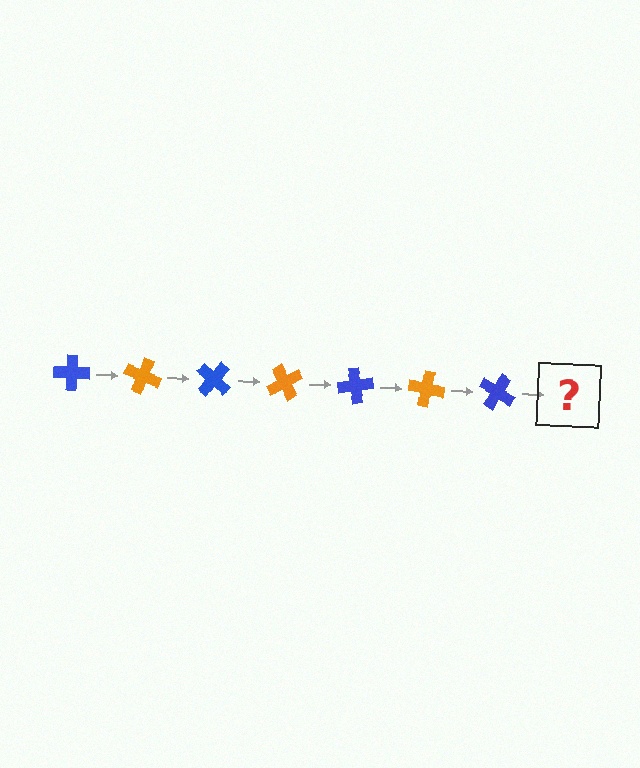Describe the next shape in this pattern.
It should be an orange cross, rotated 140 degrees from the start.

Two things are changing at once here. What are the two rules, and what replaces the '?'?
The two rules are that it rotates 20 degrees each step and the color cycles through blue and orange. The '?' should be an orange cross, rotated 140 degrees from the start.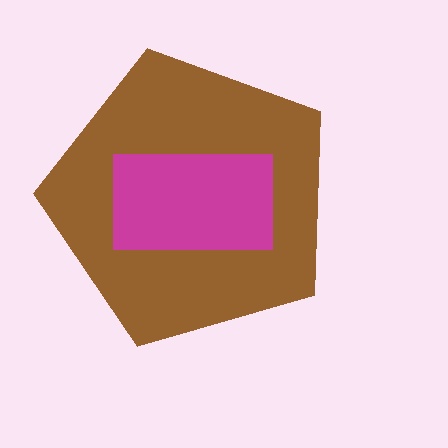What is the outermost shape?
The brown pentagon.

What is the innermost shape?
The magenta rectangle.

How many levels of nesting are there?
2.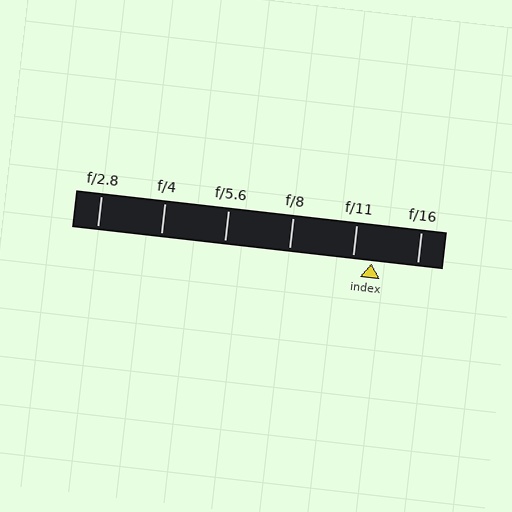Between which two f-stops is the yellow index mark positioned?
The index mark is between f/11 and f/16.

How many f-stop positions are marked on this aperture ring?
There are 6 f-stop positions marked.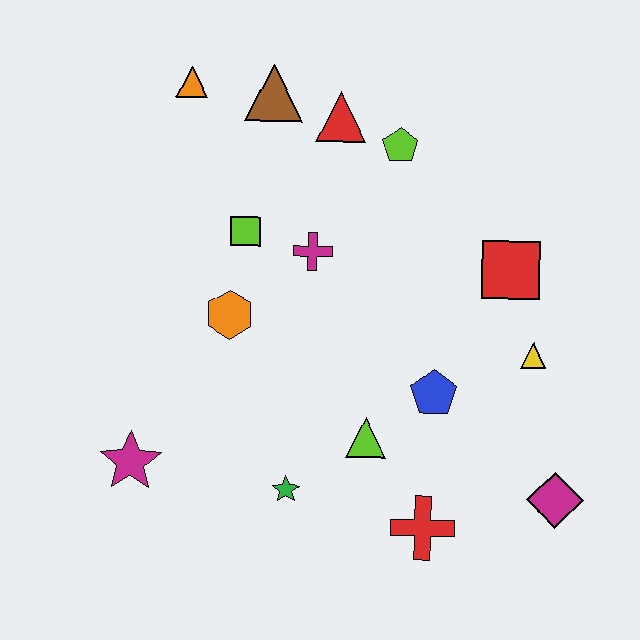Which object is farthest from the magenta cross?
The magenta diamond is farthest from the magenta cross.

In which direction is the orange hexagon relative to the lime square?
The orange hexagon is below the lime square.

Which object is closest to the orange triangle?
The brown triangle is closest to the orange triangle.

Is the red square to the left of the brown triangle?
No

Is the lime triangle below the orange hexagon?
Yes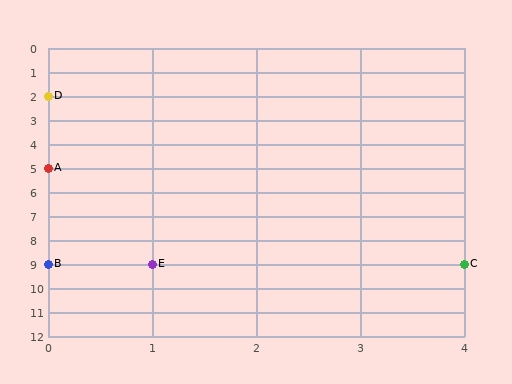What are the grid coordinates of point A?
Point A is at grid coordinates (0, 5).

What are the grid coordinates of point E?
Point E is at grid coordinates (1, 9).